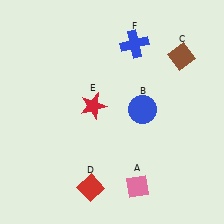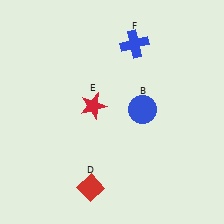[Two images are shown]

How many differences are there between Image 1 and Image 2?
There are 2 differences between the two images.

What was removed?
The brown diamond (C), the pink diamond (A) were removed in Image 2.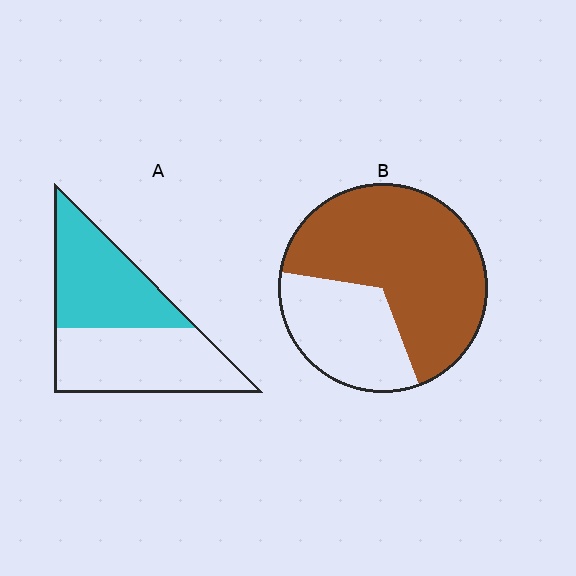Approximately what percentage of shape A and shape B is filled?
A is approximately 50% and B is approximately 65%.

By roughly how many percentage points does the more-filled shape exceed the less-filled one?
By roughly 20 percentage points (B over A).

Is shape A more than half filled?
Roughly half.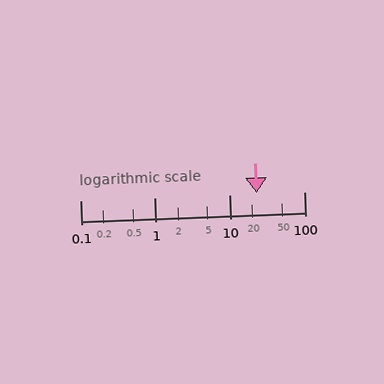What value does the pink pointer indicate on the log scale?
The pointer indicates approximately 23.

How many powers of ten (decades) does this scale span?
The scale spans 3 decades, from 0.1 to 100.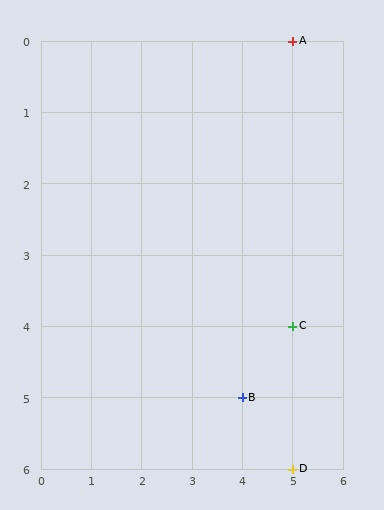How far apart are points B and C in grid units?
Points B and C are 1 column and 1 row apart (about 1.4 grid units diagonally).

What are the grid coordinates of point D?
Point D is at grid coordinates (5, 6).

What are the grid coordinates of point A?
Point A is at grid coordinates (5, 0).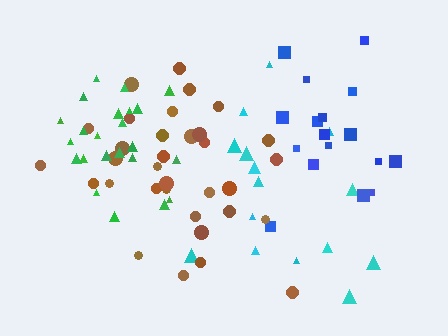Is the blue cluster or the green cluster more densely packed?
Green.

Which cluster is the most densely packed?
Green.